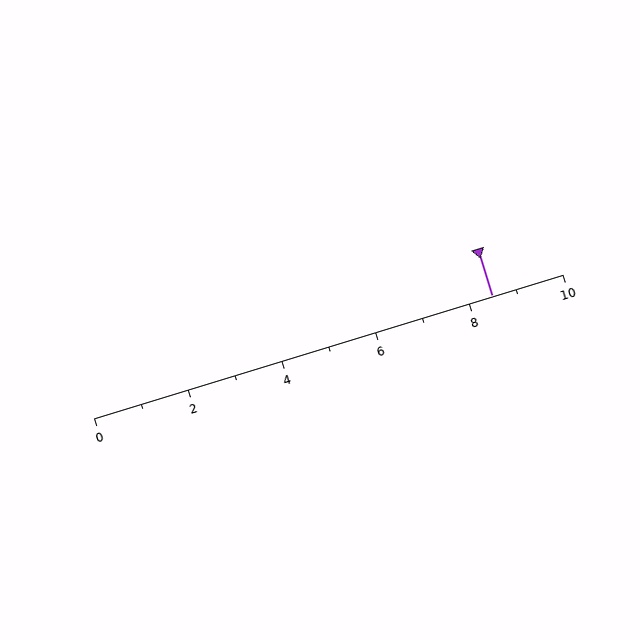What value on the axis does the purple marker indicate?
The marker indicates approximately 8.5.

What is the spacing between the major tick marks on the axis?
The major ticks are spaced 2 apart.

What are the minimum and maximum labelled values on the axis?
The axis runs from 0 to 10.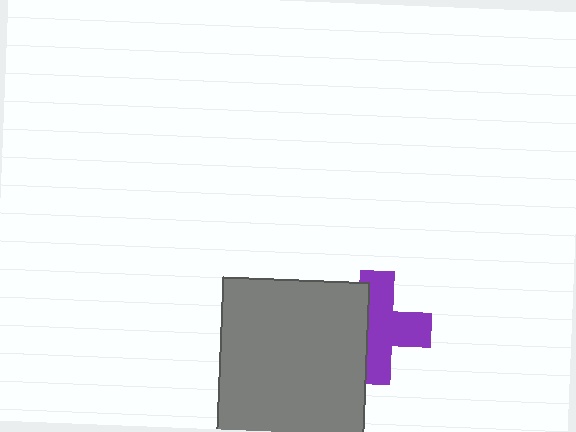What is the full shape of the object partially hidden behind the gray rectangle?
The partially hidden object is a purple cross.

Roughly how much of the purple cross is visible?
About half of it is visible (roughly 62%).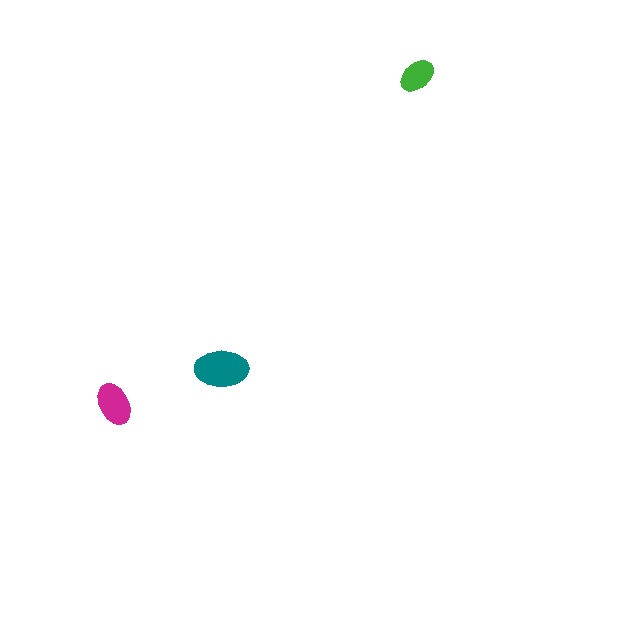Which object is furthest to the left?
The magenta ellipse is leftmost.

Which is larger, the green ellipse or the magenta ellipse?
The magenta one.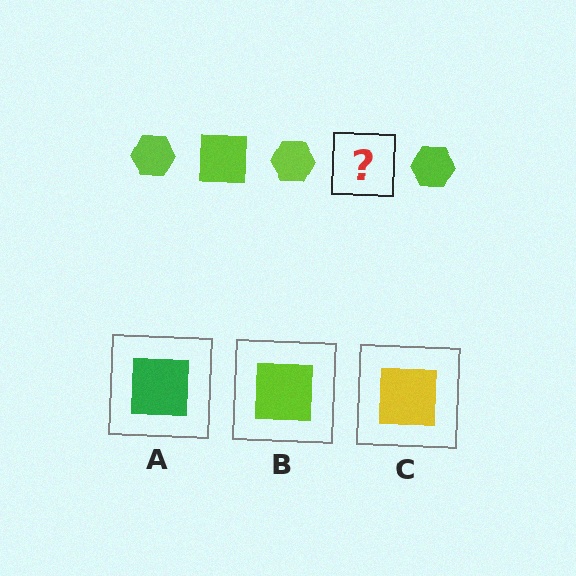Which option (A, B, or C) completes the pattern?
B.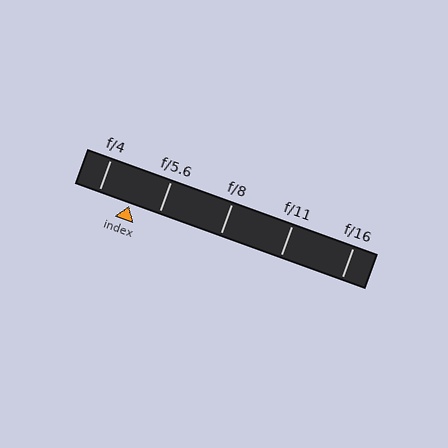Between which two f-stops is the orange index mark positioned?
The index mark is between f/4 and f/5.6.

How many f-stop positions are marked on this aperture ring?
There are 5 f-stop positions marked.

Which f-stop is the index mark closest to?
The index mark is closest to f/5.6.